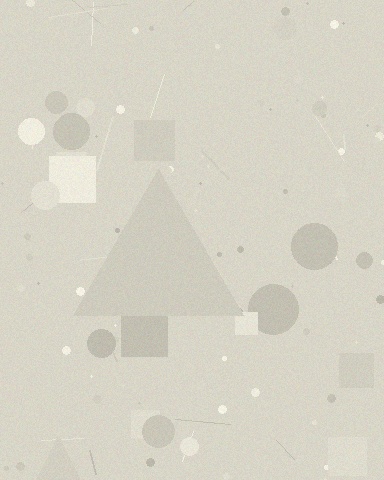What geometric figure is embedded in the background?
A triangle is embedded in the background.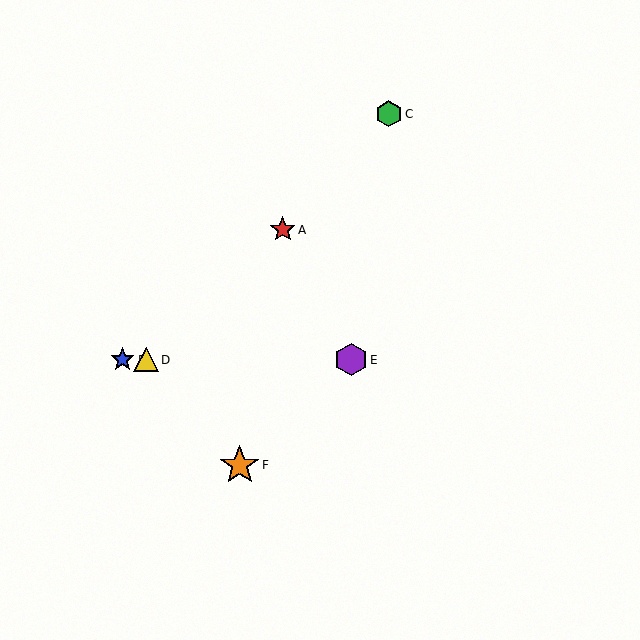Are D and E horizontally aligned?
Yes, both are at y≈360.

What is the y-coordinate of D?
Object D is at y≈360.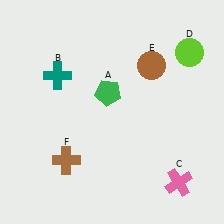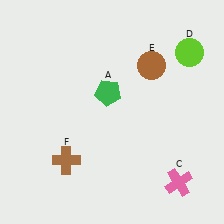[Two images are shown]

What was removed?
The teal cross (B) was removed in Image 2.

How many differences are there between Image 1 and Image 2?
There is 1 difference between the two images.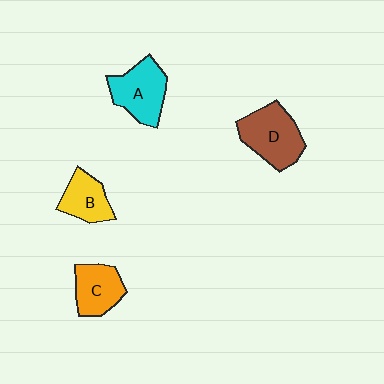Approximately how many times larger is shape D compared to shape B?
Approximately 1.5 times.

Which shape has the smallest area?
Shape B (yellow).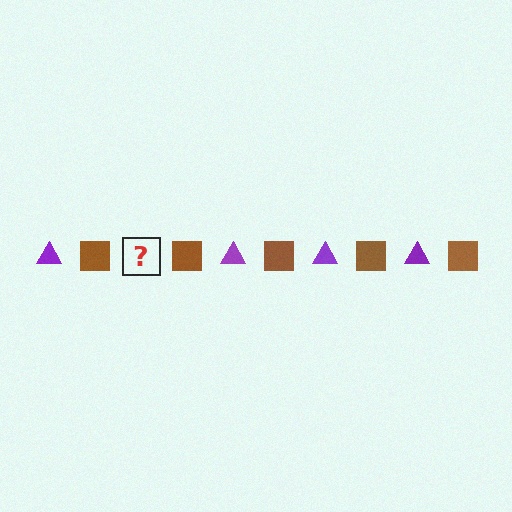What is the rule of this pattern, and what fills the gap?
The rule is that the pattern alternates between purple triangle and brown square. The gap should be filled with a purple triangle.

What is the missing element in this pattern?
The missing element is a purple triangle.